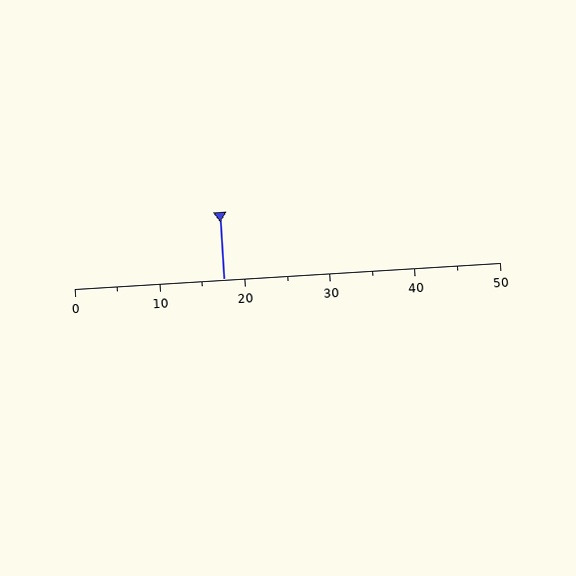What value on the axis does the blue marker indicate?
The marker indicates approximately 17.5.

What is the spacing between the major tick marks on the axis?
The major ticks are spaced 10 apart.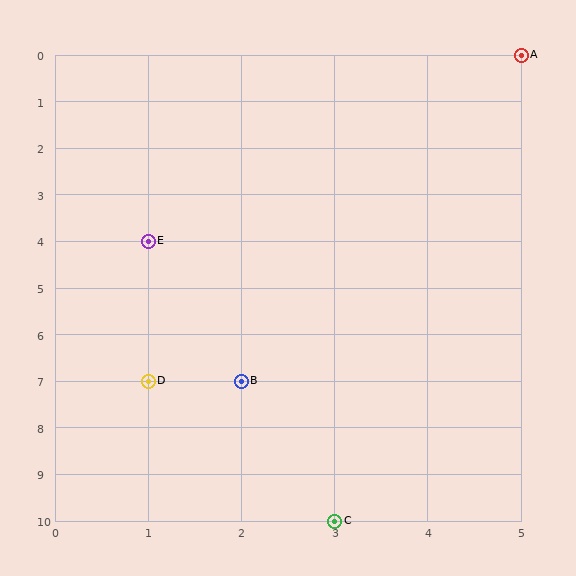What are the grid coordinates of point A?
Point A is at grid coordinates (5, 0).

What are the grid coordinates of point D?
Point D is at grid coordinates (1, 7).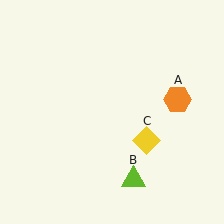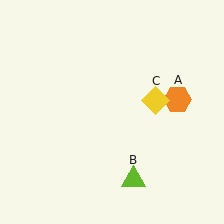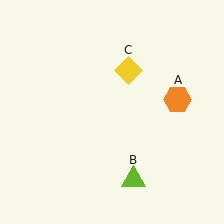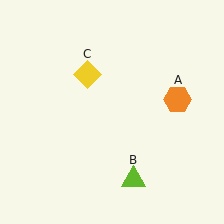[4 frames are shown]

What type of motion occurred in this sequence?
The yellow diamond (object C) rotated counterclockwise around the center of the scene.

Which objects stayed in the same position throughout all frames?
Orange hexagon (object A) and lime triangle (object B) remained stationary.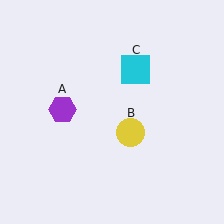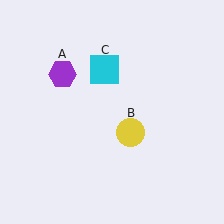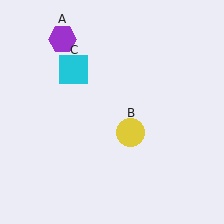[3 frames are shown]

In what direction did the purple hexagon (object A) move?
The purple hexagon (object A) moved up.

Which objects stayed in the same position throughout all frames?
Yellow circle (object B) remained stationary.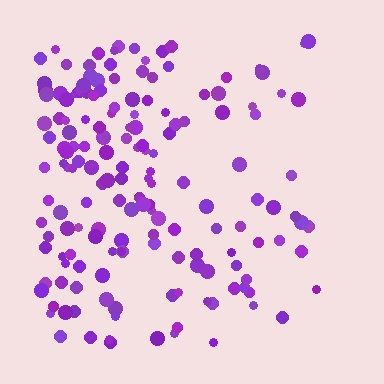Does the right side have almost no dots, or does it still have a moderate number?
Still a moderate number, just noticeably fewer than the left.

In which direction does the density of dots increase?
From right to left, with the left side densest.